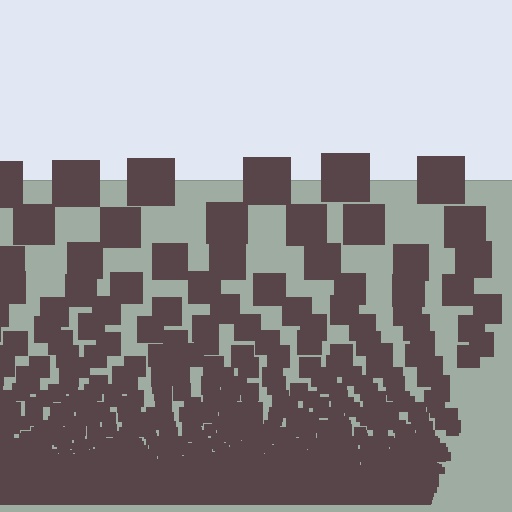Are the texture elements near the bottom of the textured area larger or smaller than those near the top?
Smaller. The gradient is inverted — elements near the bottom are smaller and denser.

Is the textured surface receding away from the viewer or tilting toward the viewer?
The surface appears to tilt toward the viewer. Texture elements get larger and sparser toward the top.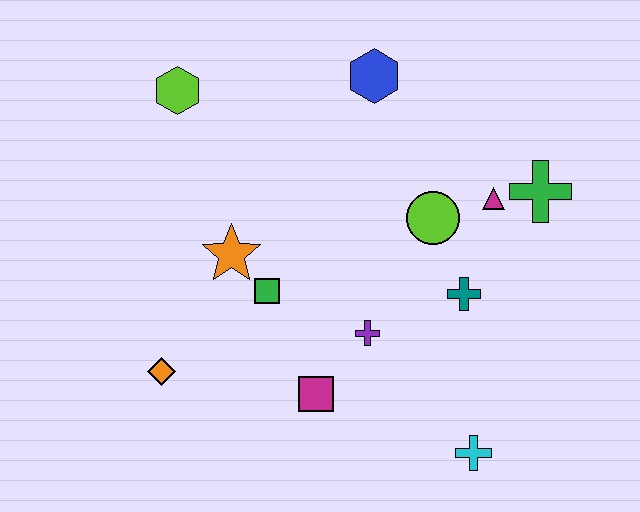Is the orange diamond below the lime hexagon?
Yes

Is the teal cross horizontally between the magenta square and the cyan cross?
Yes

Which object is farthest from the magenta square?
The lime hexagon is farthest from the magenta square.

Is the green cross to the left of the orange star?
No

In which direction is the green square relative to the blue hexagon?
The green square is below the blue hexagon.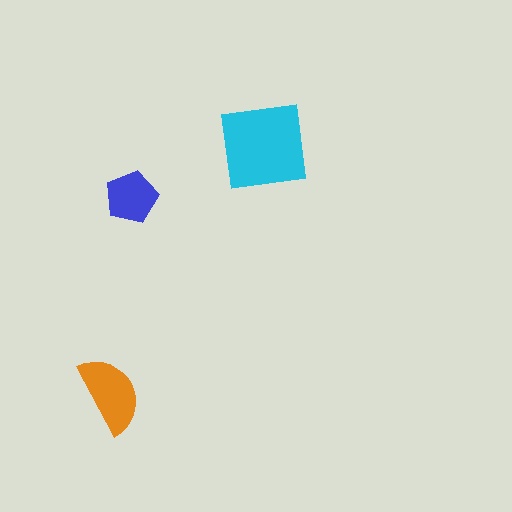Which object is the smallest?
The blue pentagon.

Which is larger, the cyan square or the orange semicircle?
The cyan square.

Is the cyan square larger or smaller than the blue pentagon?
Larger.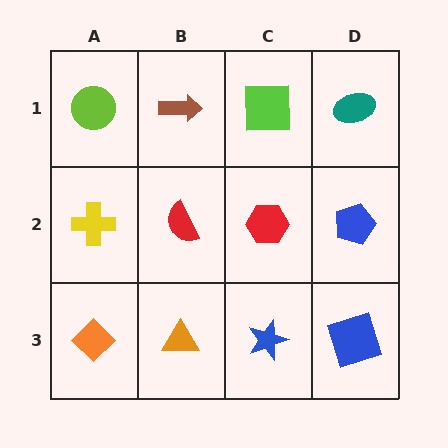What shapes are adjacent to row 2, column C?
A lime square (row 1, column C), a blue star (row 3, column C), a red semicircle (row 2, column B), a blue pentagon (row 2, column D).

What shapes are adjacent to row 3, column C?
A red hexagon (row 2, column C), an orange triangle (row 3, column B), a blue square (row 3, column D).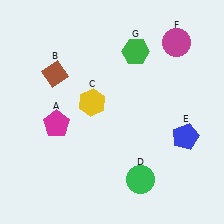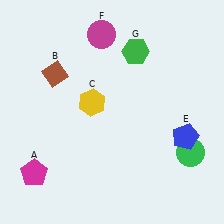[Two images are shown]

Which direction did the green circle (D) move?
The green circle (D) moved right.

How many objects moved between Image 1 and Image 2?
3 objects moved between the two images.